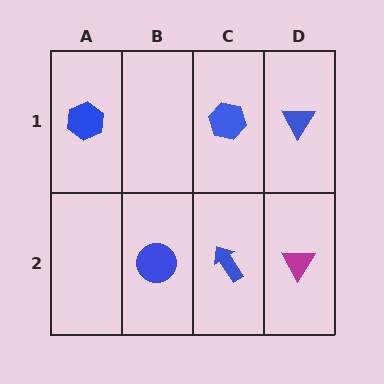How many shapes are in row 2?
3 shapes.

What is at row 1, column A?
A blue hexagon.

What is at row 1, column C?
A blue hexagon.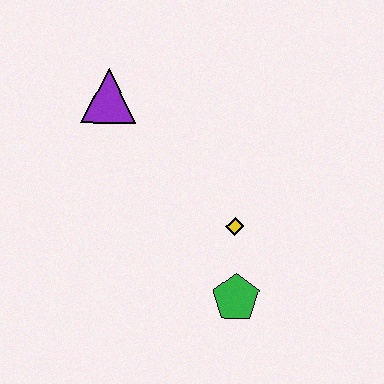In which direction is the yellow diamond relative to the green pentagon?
The yellow diamond is above the green pentagon.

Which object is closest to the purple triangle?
The yellow diamond is closest to the purple triangle.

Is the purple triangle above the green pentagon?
Yes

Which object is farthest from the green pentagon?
The purple triangle is farthest from the green pentagon.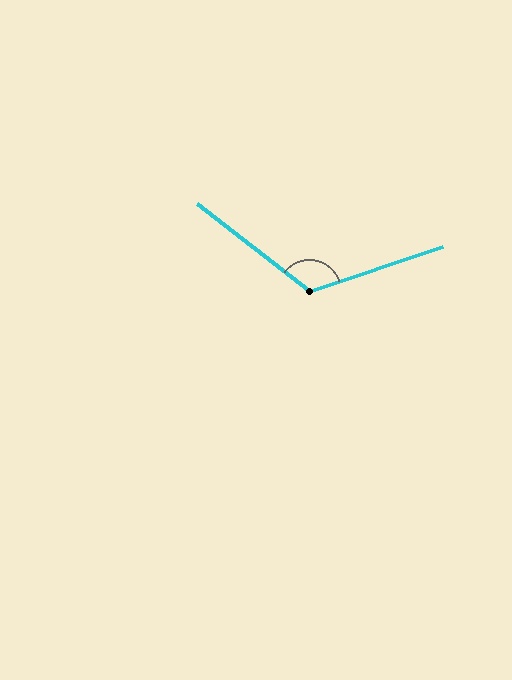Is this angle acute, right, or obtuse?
It is obtuse.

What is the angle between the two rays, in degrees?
Approximately 124 degrees.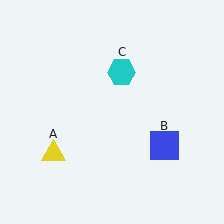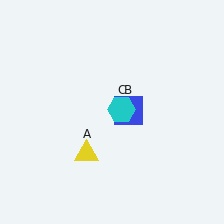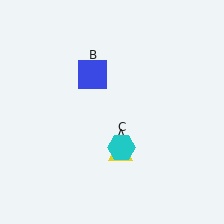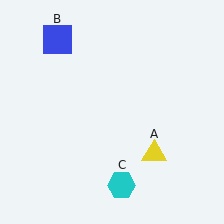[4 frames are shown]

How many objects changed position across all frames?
3 objects changed position: yellow triangle (object A), blue square (object B), cyan hexagon (object C).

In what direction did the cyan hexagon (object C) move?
The cyan hexagon (object C) moved down.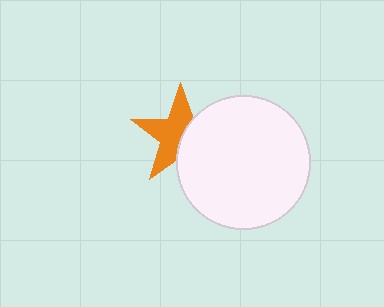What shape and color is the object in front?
The object in front is a white circle.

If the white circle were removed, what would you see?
You would see the complete orange star.